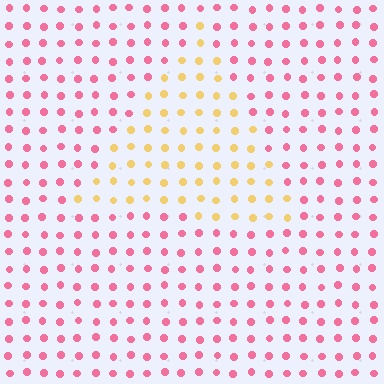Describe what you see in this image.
The image is filled with small pink elements in a uniform arrangement. A triangle-shaped region is visible where the elements are tinted to a slightly different hue, forming a subtle color boundary.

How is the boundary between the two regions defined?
The boundary is defined purely by a slight shift in hue (about 64 degrees). Spacing, size, and orientation are identical on both sides.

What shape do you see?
I see a triangle.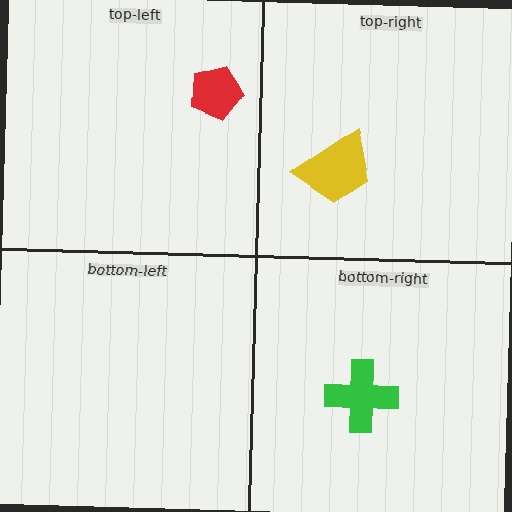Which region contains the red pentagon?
The top-left region.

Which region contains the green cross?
The bottom-right region.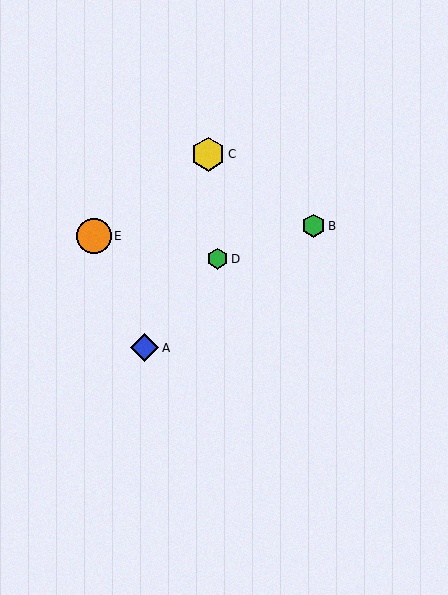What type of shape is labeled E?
Shape E is an orange circle.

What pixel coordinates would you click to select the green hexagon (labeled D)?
Click at (217, 259) to select the green hexagon D.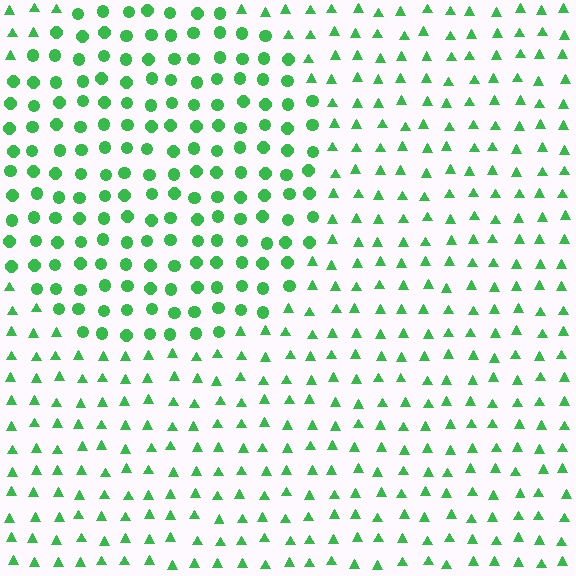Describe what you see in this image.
The image is filled with small green elements arranged in a uniform grid. A circle-shaped region contains circles, while the surrounding area contains triangles. The boundary is defined purely by the change in element shape.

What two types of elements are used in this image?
The image uses circles inside the circle region and triangles outside it.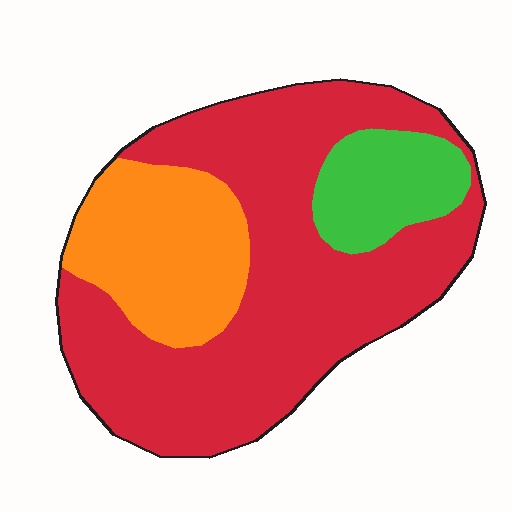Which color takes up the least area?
Green, at roughly 15%.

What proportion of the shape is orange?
Orange takes up between a sixth and a third of the shape.